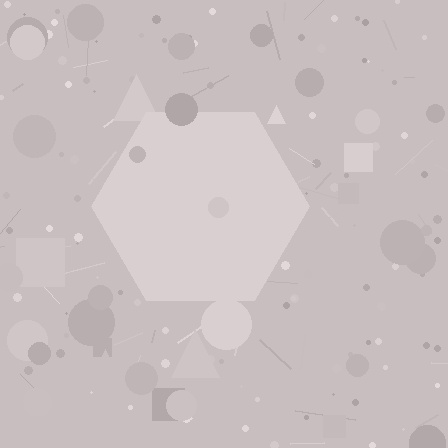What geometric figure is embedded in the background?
A hexagon is embedded in the background.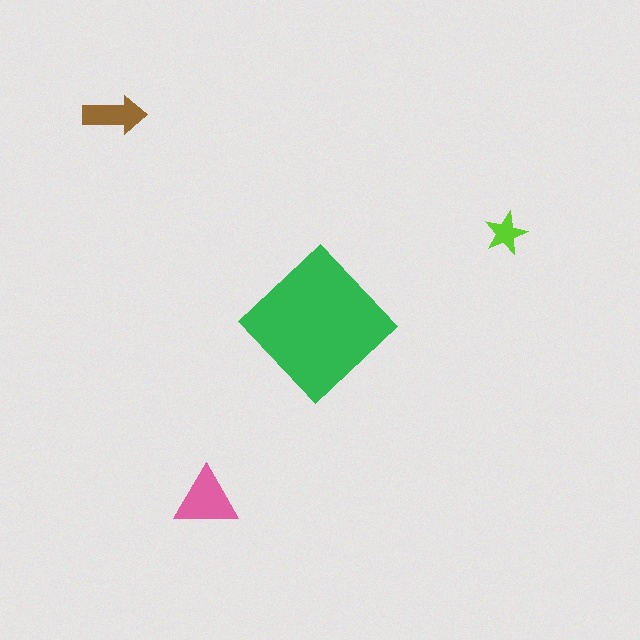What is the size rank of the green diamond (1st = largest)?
1st.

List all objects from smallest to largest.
The lime star, the brown arrow, the pink triangle, the green diamond.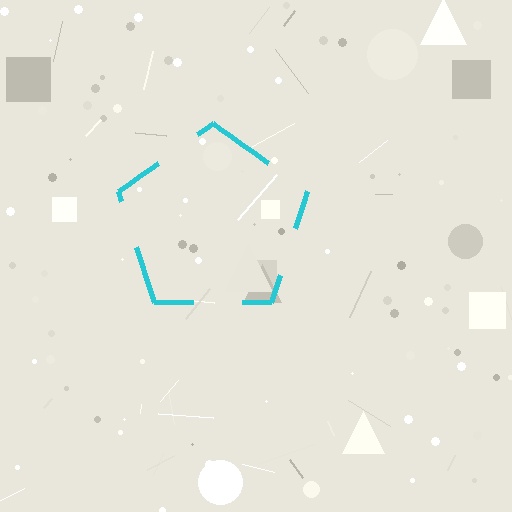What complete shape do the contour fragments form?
The contour fragments form a pentagon.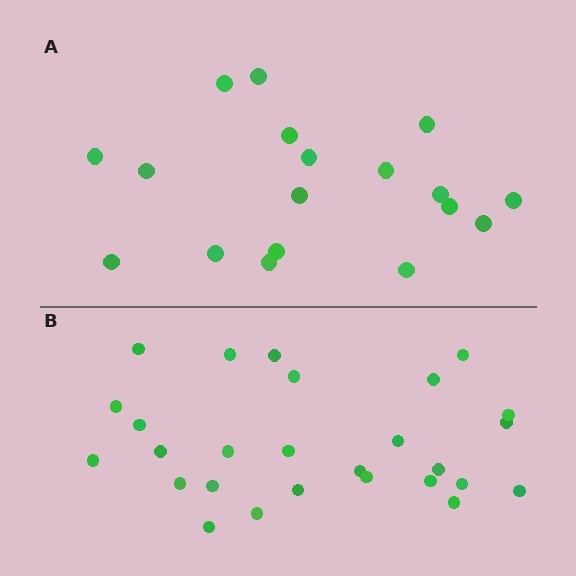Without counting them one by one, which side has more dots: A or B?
Region B (the bottom region) has more dots.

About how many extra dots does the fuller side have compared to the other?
Region B has roughly 8 or so more dots than region A.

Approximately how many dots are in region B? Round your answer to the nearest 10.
About 30 dots. (The exact count is 27, which rounds to 30.)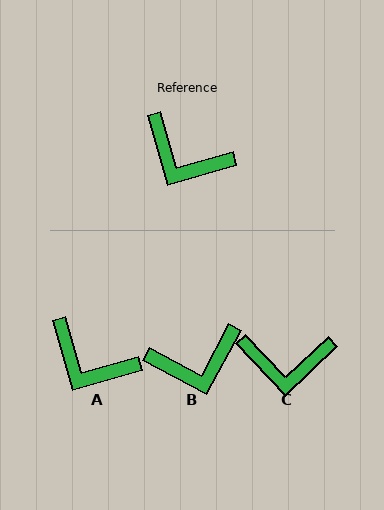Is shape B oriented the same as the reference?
No, it is off by about 46 degrees.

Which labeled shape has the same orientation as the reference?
A.